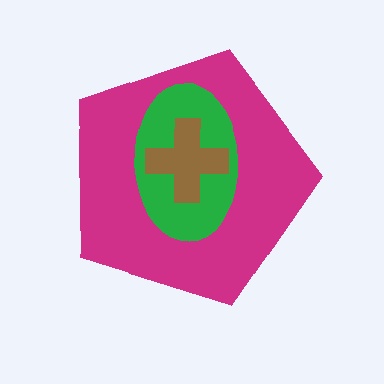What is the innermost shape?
The brown cross.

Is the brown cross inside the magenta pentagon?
Yes.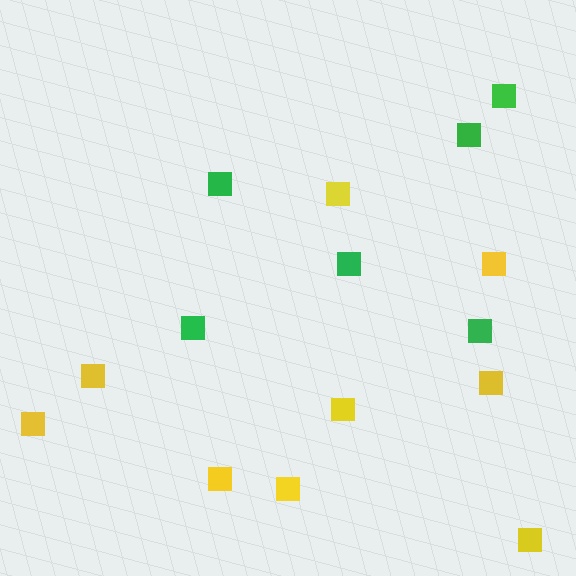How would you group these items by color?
There are 2 groups: one group of yellow squares (9) and one group of green squares (6).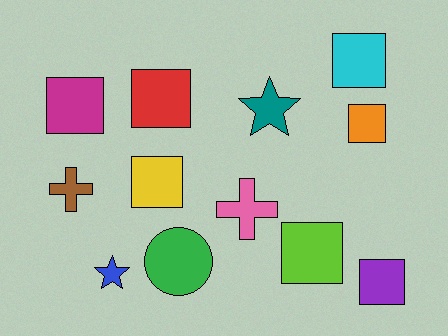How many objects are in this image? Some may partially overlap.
There are 12 objects.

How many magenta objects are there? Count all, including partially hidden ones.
There is 1 magenta object.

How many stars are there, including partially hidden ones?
There are 2 stars.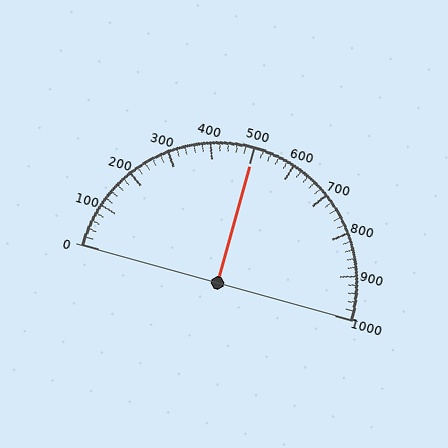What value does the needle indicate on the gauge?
The needle indicates approximately 500.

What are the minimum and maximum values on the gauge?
The gauge ranges from 0 to 1000.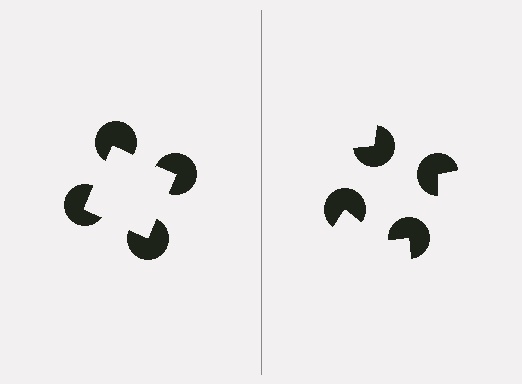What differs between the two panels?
The pac-man discs are positioned identically on both sides; only the wedge orientations differ. On the left they align to a square; on the right they are misaligned.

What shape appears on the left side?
An illusory square.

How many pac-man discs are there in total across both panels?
8 — 4 on each side.